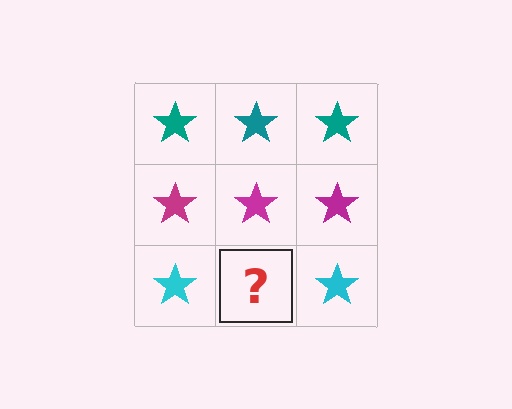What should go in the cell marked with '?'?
The missing cell should contain a cyan star.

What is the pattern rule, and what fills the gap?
The rule is that each row has a consistent color. The gap should be filled with a cyan star.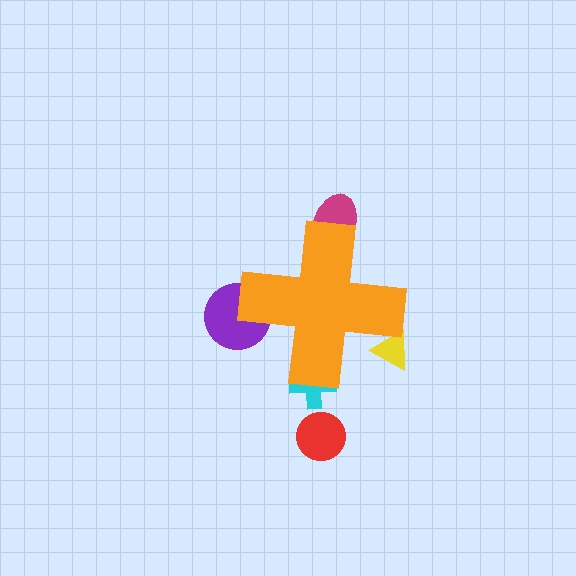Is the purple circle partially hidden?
Yes, the purple circle is partially hidden behind the orange cross.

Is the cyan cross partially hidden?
Yes, the cyan cross is partially hidden behind the orange cross.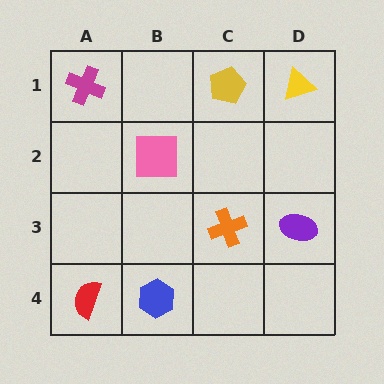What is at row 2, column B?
A pink square.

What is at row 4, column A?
A red semicircle.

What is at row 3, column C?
An orange cross.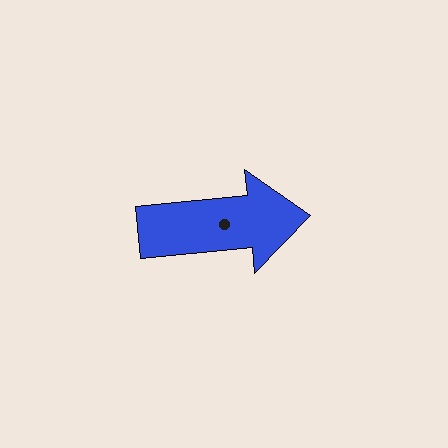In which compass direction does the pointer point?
East.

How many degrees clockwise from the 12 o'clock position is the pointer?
Approximately 84 degrees.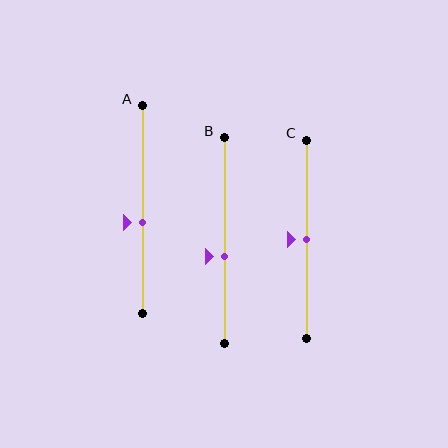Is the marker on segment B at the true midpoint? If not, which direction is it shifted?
No, the marker on segment B is shifted downward by about 7% of the segment length.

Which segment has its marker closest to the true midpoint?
Segment C has its marker closest to the true midpoint.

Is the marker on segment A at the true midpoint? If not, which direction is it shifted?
No, the marker on segment A is shifted downward by about 6% of the segment length.